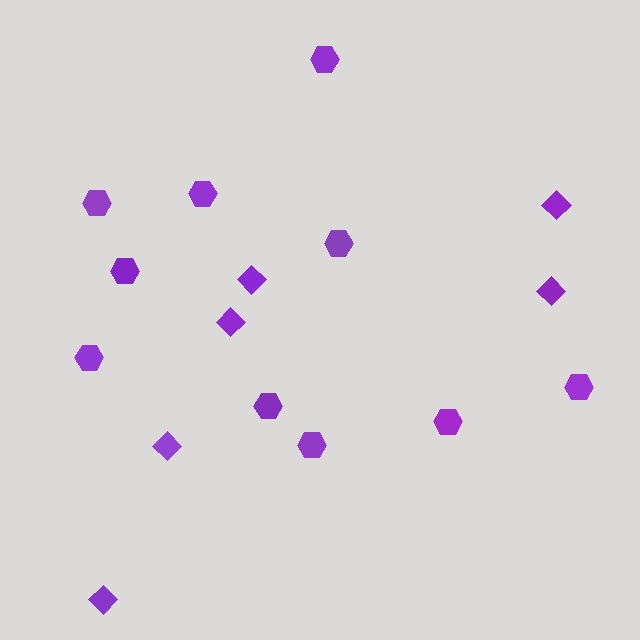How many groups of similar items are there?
There are 2 groups: one group of hexagons (10) and one group of diamonds (6).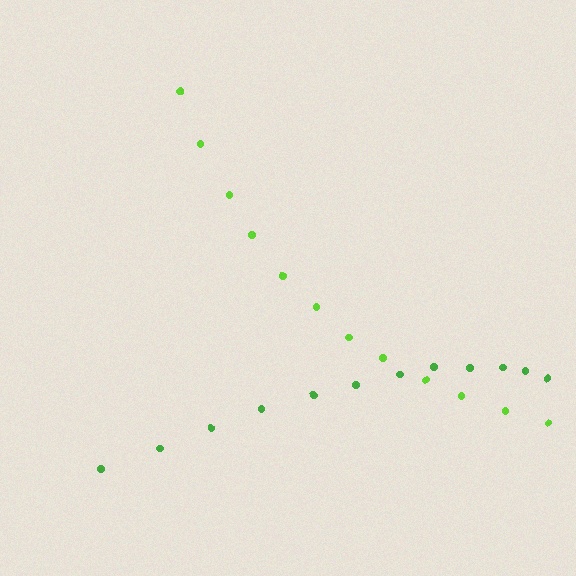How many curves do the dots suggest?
There are 2 distinct paths.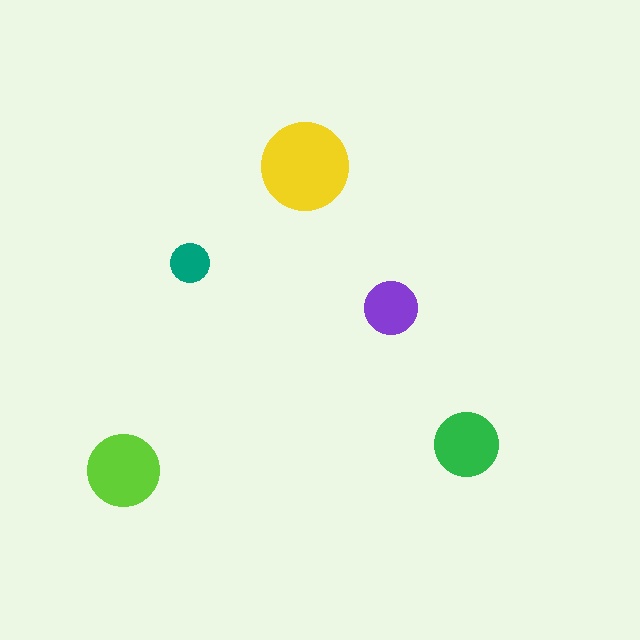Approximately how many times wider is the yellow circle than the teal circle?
About 2.5 times wider.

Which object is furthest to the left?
The lime circle is leftmost.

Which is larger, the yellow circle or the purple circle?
The yellow one.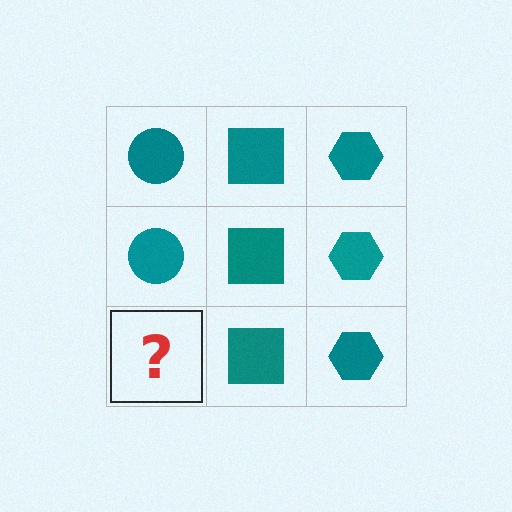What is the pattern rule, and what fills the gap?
The rule is that each column has a consistent shape. The gap should be filled with a teal circle.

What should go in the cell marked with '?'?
The missing cell should contain a teal circle.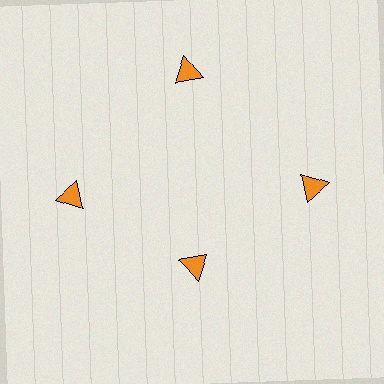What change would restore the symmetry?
The symmetry would be restored by moving it outward, back onto the ring so that all 4 triangles sit at equal angles and equal distance from the center.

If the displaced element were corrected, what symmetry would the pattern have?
It would have 4-fold rotational symmetry — the pattern would map onto itself every 90 degrees.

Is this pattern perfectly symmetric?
No. The 4 orange triangles are arranged in a ring, but one element near the 6 o'clock position is pulled inward toward the center, breaking the 4-fold rotational symmetry.